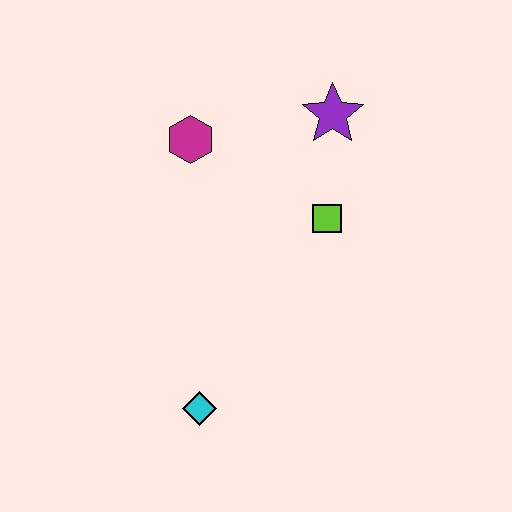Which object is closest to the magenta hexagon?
The purple star is closest to the magenta hexagon.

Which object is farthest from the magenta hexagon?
The cyan diamond is farthest from the magenta hexagon.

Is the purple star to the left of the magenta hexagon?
No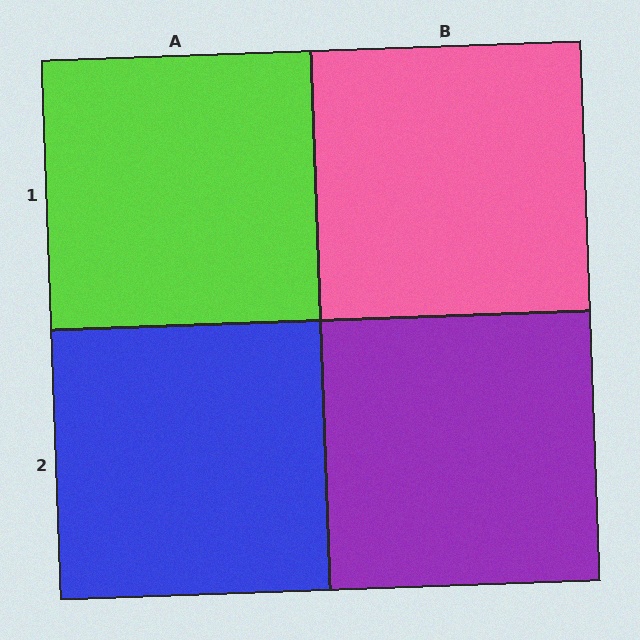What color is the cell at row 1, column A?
Lime.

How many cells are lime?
1 cell is lime.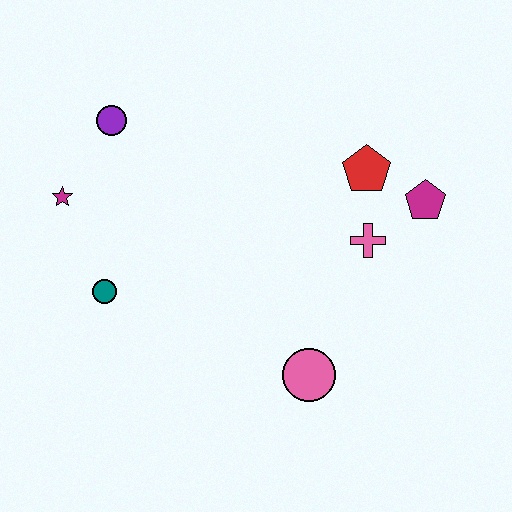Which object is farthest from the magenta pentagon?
The magenta star is farthest from the magenta pentagon.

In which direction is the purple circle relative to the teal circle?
The purple circle is above the teal circle.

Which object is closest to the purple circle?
The magenta star is closest to the purple circle.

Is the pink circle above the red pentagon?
No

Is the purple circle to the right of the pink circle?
No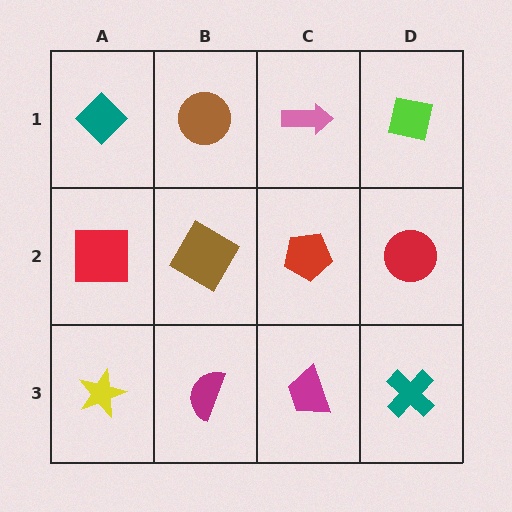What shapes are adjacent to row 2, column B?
A brown circle (row 1, column B), a magenta semicircle (row 3, column B), a red square (row 2, column A), a red pentagon (row 2, column C).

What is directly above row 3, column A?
A red square.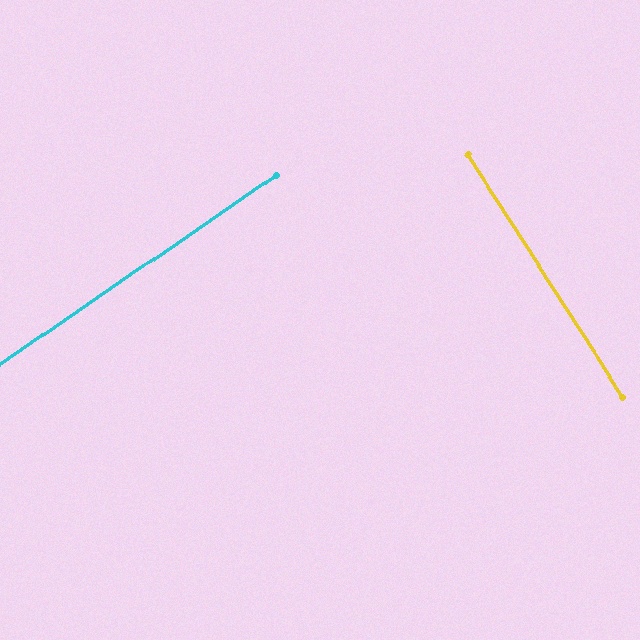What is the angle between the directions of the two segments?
Approximately 88 degrees.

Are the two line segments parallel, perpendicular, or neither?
Perpendicular — they meet at approximately 88°.